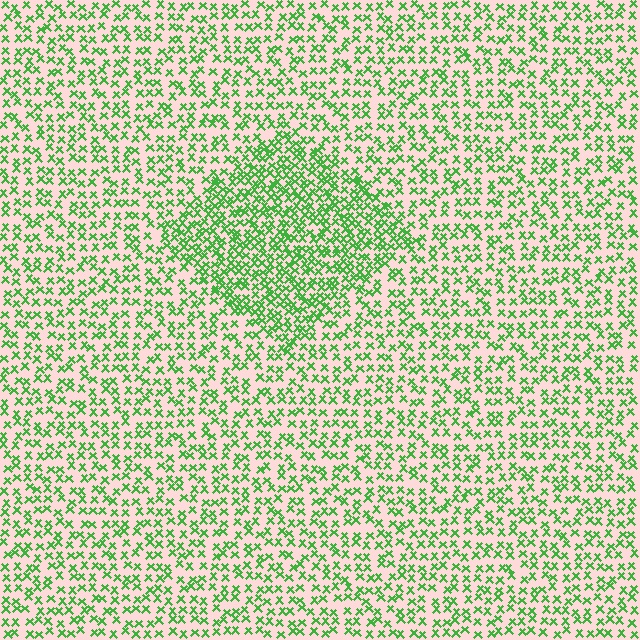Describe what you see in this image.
The image contains small green elements arranged at two different densities. A diamond-shaped region is visible where the elements are more densely packed than the surrounding area.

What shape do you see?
I see a diamond.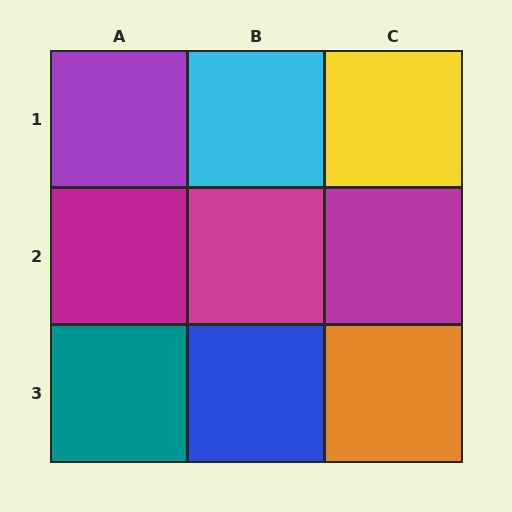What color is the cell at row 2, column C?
Magenta.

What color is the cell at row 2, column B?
Magenta.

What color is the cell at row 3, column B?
Blue.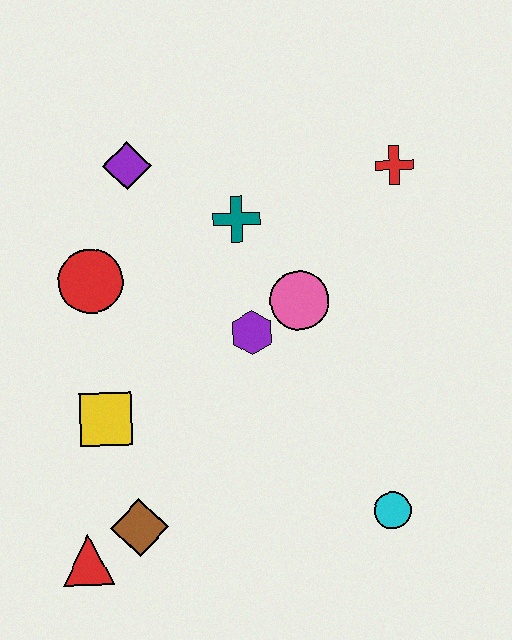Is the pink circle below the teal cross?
Yes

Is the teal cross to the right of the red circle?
Yes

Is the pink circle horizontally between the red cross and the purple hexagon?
Yes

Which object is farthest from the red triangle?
The red cross is farthest from the red triangle.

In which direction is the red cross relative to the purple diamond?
The red cross is to the right of the purple diamond.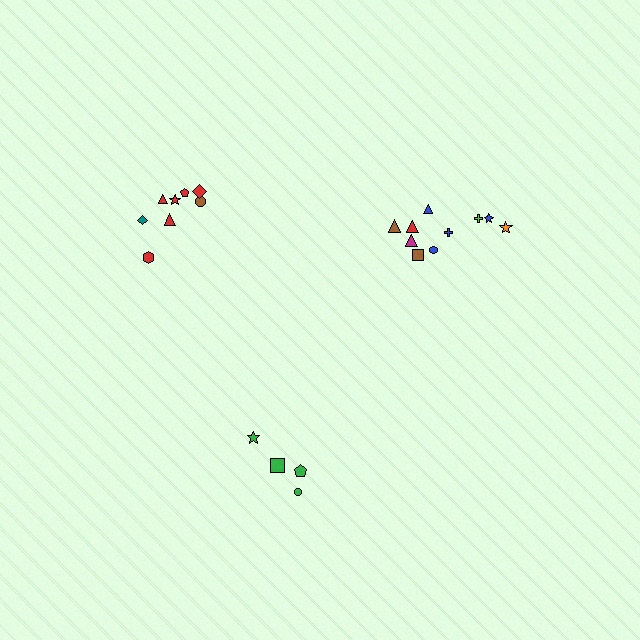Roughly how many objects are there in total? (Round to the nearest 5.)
Roughly 20 objects in total.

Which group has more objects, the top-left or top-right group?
The top-right group.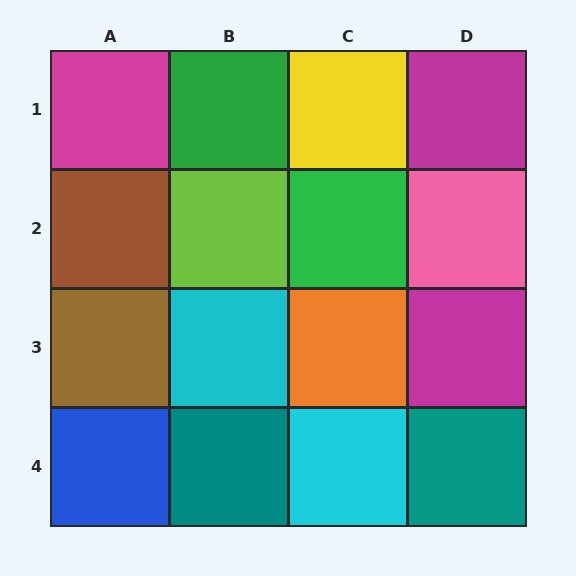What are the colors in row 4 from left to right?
Blue, teal, cyan, teal.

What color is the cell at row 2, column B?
Lime.